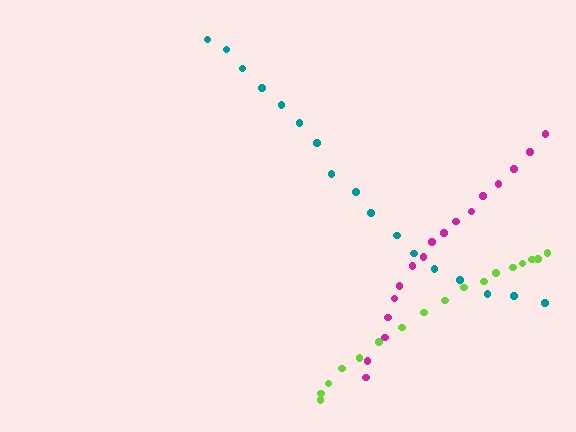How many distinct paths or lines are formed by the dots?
There are 3 distinct paths.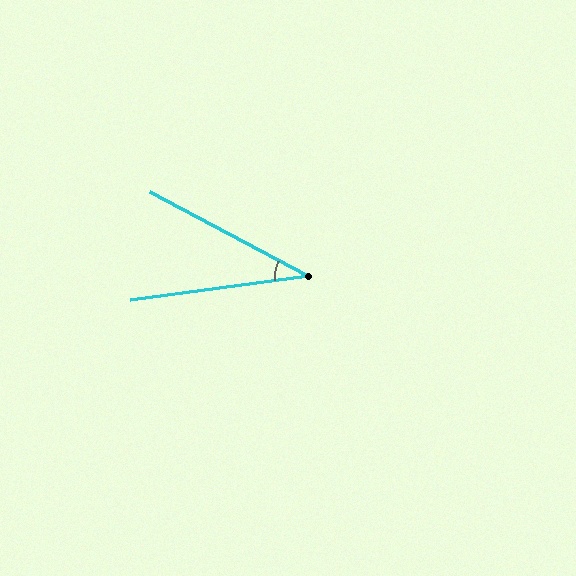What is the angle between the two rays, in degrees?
Approximately 35 degrees.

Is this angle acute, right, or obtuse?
It is acute.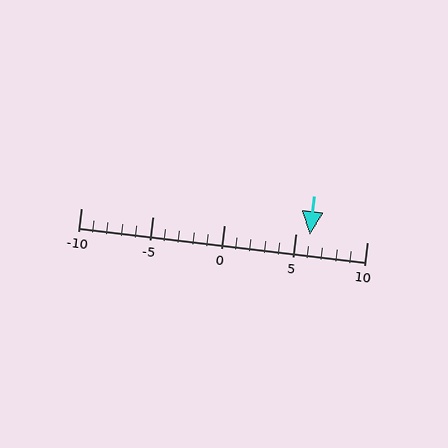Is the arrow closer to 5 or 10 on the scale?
The arrow is closer to 5.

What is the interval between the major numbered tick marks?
The major tick marks are spaced 5 units apart.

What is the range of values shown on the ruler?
The ruler shows values from -10 to 10.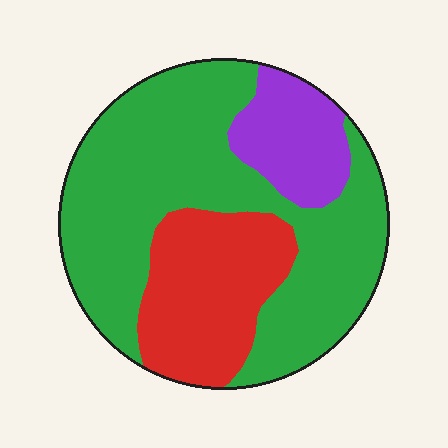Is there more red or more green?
Green.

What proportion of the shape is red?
Red takes up about one quarter (1/4) of the shape.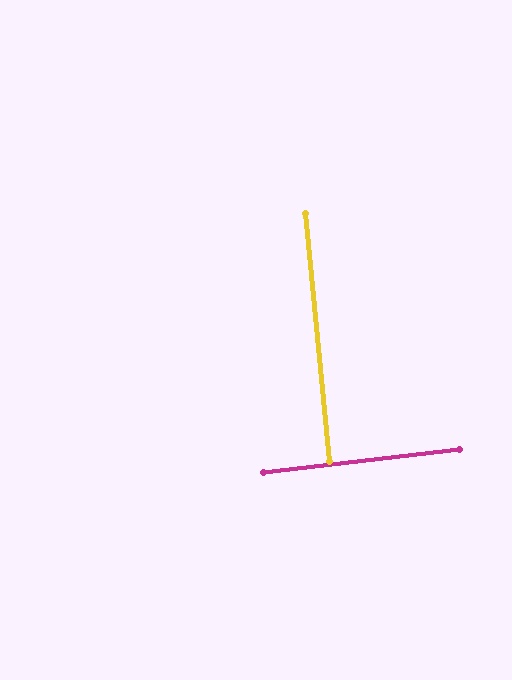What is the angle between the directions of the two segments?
Approximately 89 degrees.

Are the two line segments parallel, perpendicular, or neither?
Perpendicular — they meet at approximately 89°.